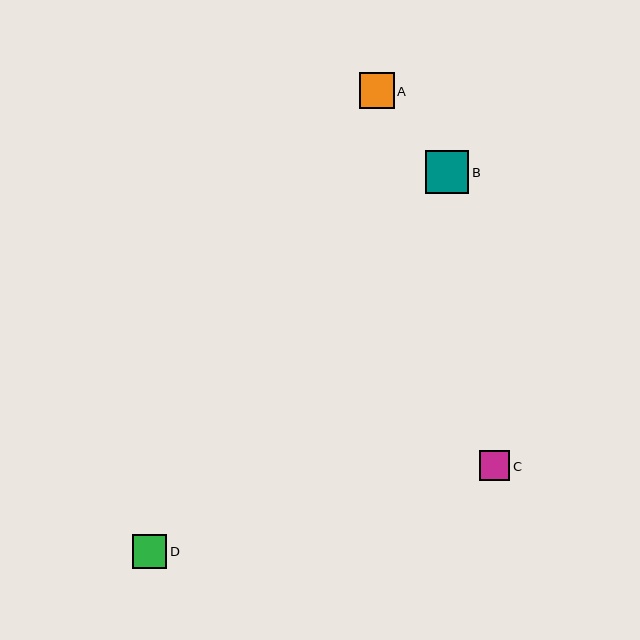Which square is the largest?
Square B is the largest with a size of approximately 43 pixels.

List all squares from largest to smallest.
From largest to smallest: B, A, D, C.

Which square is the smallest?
Square C is the smallest with a size of approximately 30 pixels.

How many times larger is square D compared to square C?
Square D is approximately 1.2 times the size of square C.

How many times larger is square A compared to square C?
Square A is approximately 1.2 times the size of square C.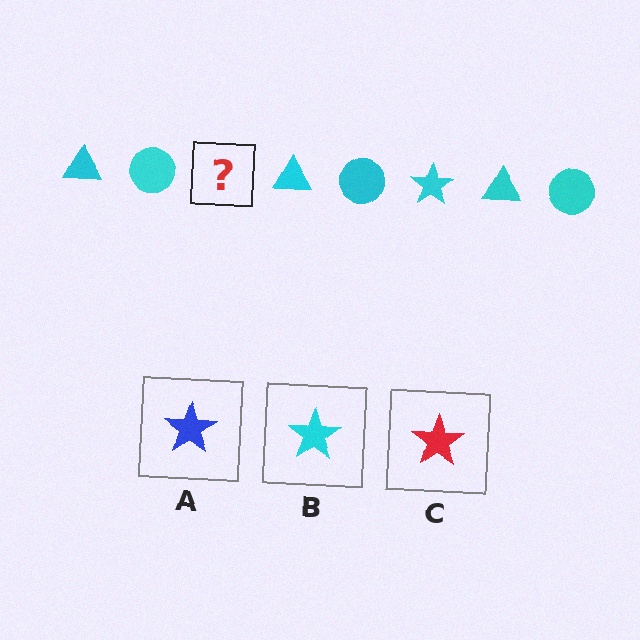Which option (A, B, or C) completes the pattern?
B.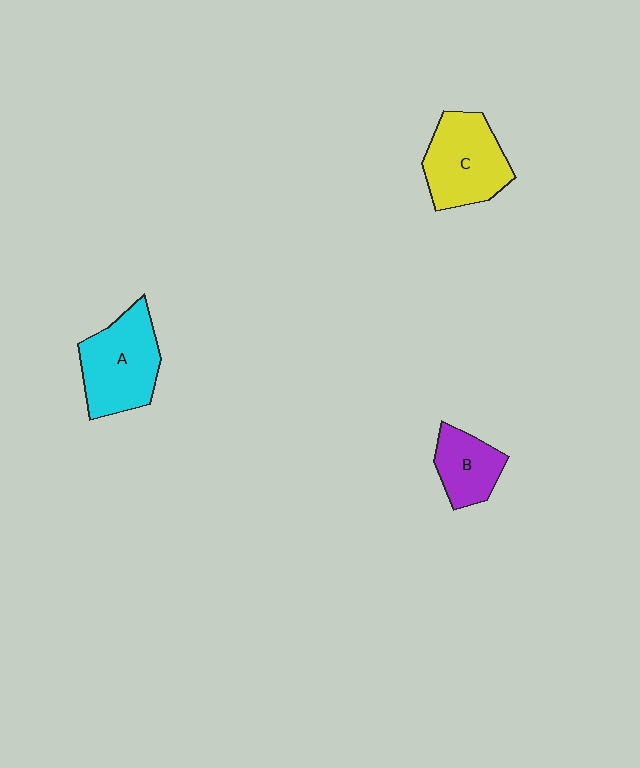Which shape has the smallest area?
Shape B (purple).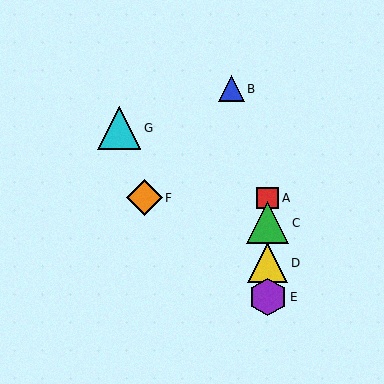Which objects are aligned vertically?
Objects A, C, D, E are aligned vertically.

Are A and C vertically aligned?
Yes, both are at x≈268.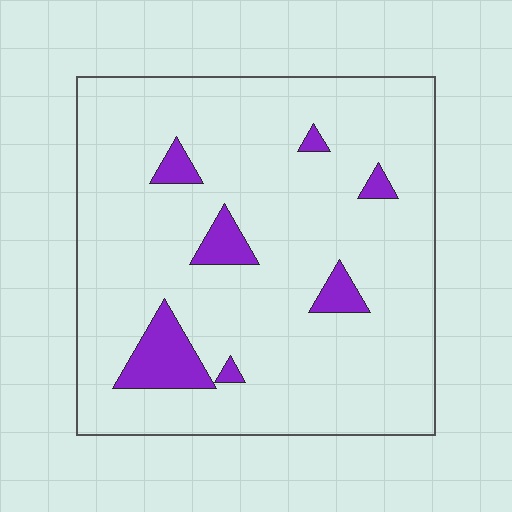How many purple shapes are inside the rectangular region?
7.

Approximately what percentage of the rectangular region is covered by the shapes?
Approximately 10%.